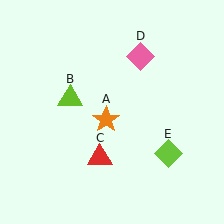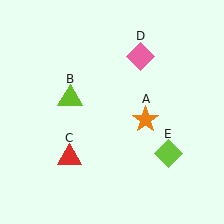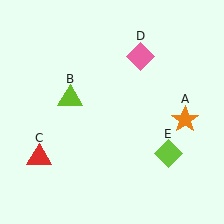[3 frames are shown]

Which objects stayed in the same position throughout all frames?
Lime triangle (object B) and pink diamond (object D) and lime diamond (object E) remained stationary.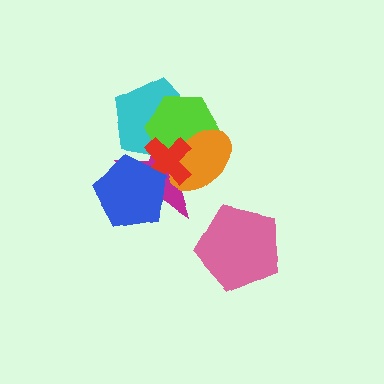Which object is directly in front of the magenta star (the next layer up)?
The lime hexagon is directly in front of the magenta star.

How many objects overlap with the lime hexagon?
4 objects overlap with the lime hexagon.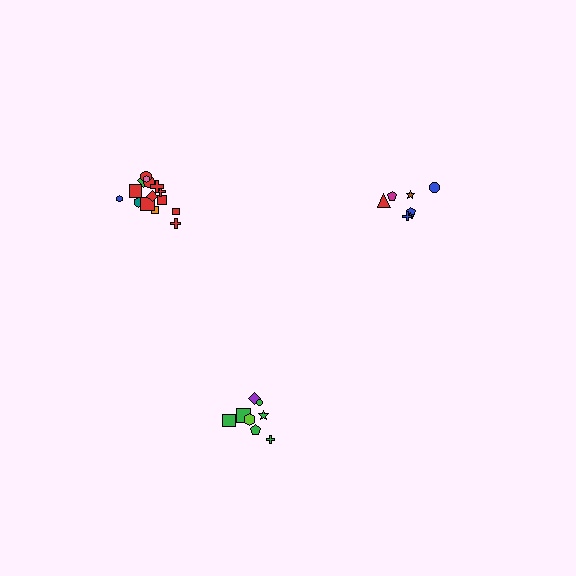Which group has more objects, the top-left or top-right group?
The top-left group.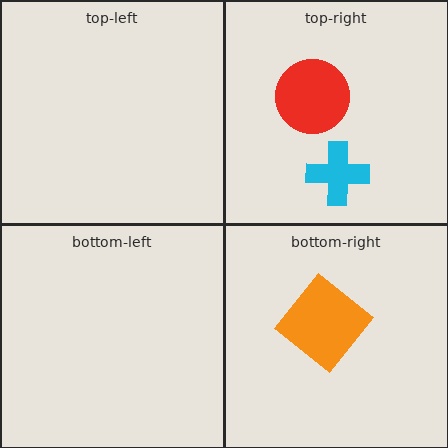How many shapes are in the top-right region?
2.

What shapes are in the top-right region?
The cyan cross, the red circle.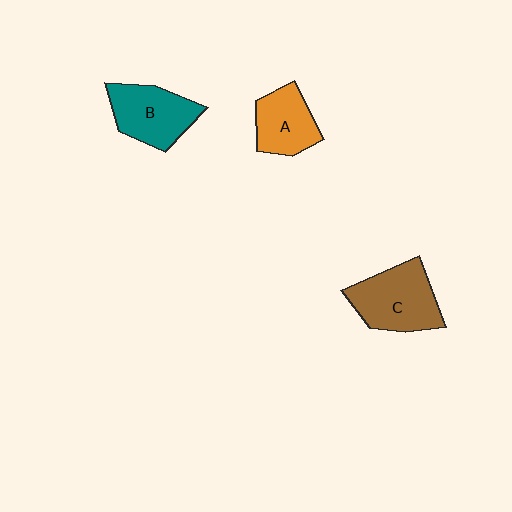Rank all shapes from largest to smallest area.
From largest to smallest: C (brown), B (teal), A (orange).